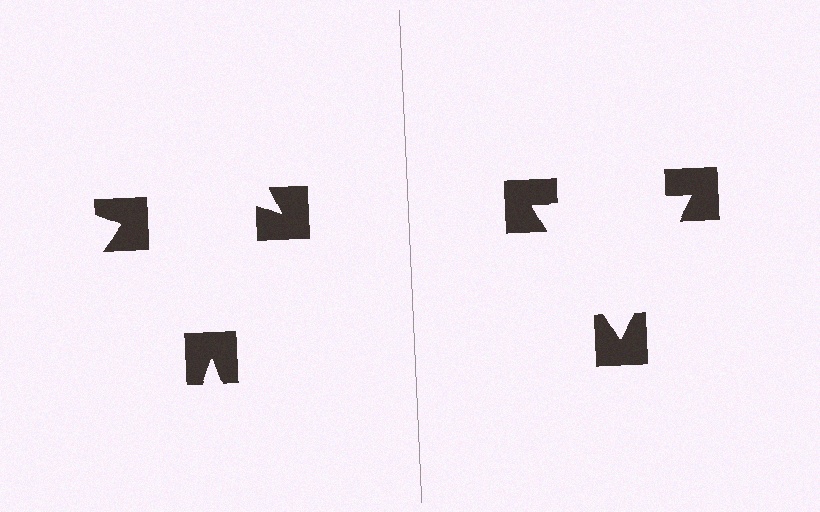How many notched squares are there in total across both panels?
6 — 3 on each side.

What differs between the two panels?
The notched squares are positioned identically on both sides; only the wedge orientations differ. On the right they align to a triangle; on the left they are misaligned.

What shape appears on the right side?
An illusory triangle.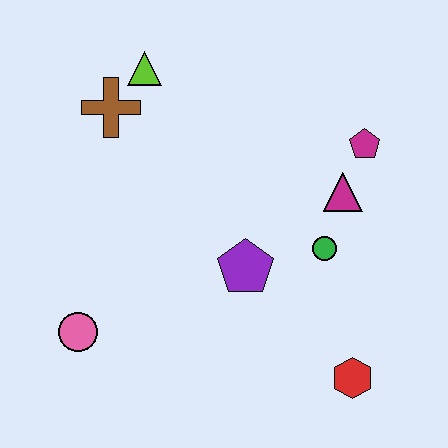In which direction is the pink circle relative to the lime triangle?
The pink circle is below the lime triangle.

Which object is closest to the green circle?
The magenta triangle is closest to the green circle.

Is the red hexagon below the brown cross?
Yes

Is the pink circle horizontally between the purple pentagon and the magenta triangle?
No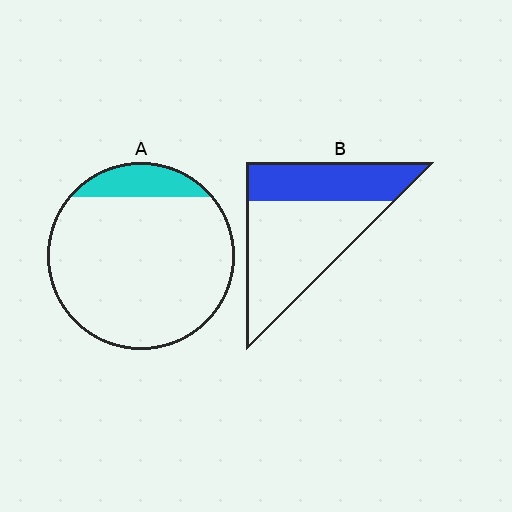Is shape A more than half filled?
No.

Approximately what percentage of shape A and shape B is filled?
A is approximately 15% and B is approximately 35%.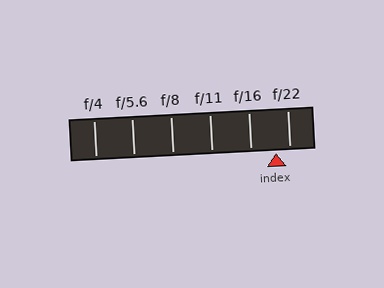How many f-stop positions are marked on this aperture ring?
There are 6 f-stop positions marked.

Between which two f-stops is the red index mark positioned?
The index mark is between f/16 and f/22.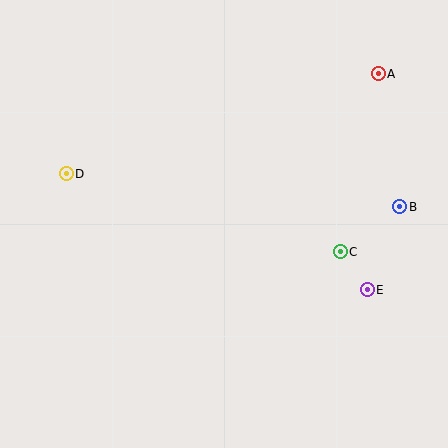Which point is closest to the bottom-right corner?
Point E is closest to the bottom-right corner.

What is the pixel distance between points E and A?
The distance between E and A is 216 pixels.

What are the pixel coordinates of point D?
Point D is at (66, 174).